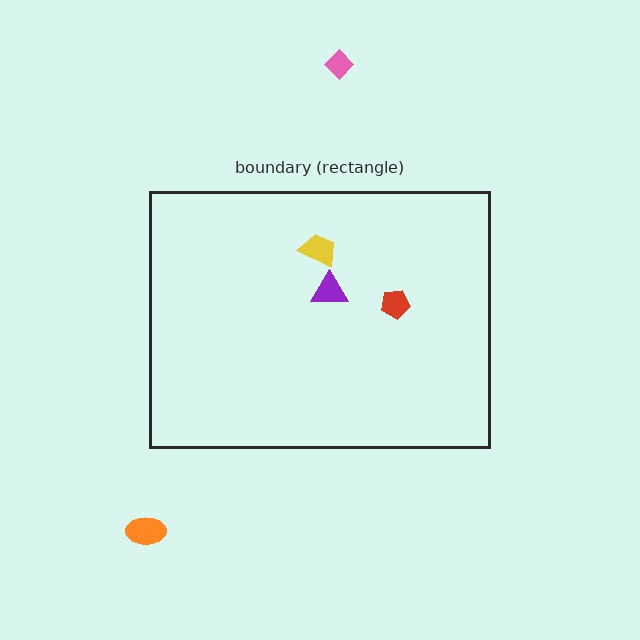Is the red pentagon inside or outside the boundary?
Inside.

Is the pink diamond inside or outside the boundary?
Outside.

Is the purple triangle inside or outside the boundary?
Inside.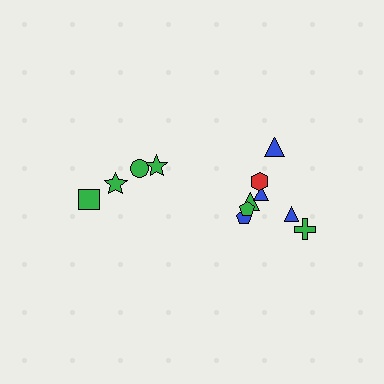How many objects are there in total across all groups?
There are 12 objects.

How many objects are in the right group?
There are 8 objects.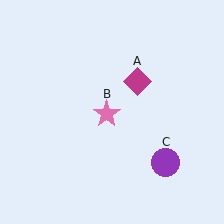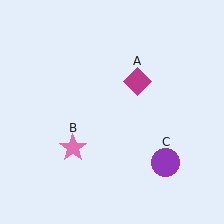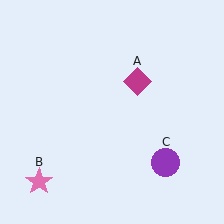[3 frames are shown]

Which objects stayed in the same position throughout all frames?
Magenta diamond (object A) and purple circle (object C) remained stationary.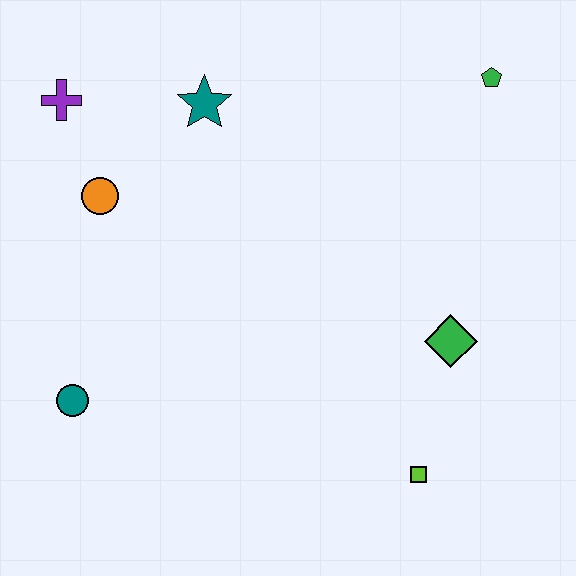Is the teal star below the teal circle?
No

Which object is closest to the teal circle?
The orange circle is closest to the teal circle.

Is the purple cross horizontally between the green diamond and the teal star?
No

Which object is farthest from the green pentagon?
The teal circle is farthest from the green pentagon.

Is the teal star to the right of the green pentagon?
No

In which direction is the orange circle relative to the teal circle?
The orange circle is above the teal circle.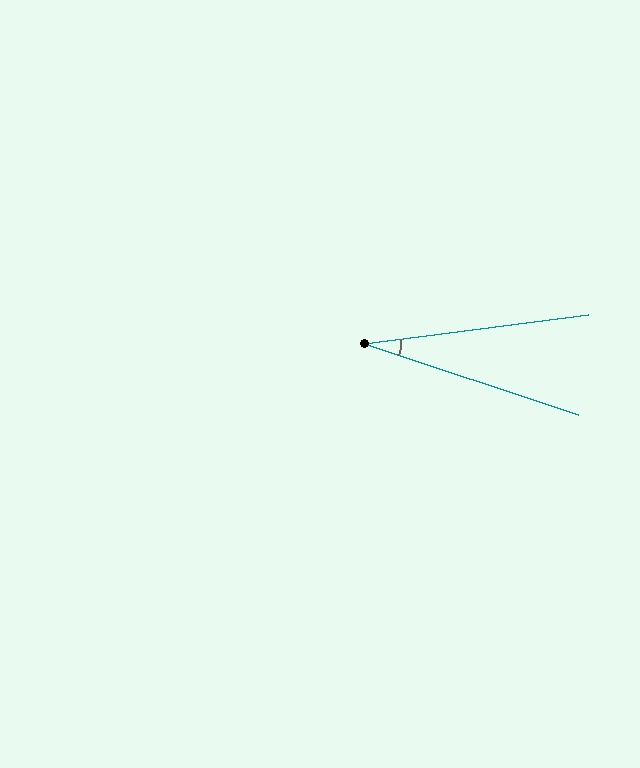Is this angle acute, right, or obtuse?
It is acute.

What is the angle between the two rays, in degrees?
Approximately 26 degrees.